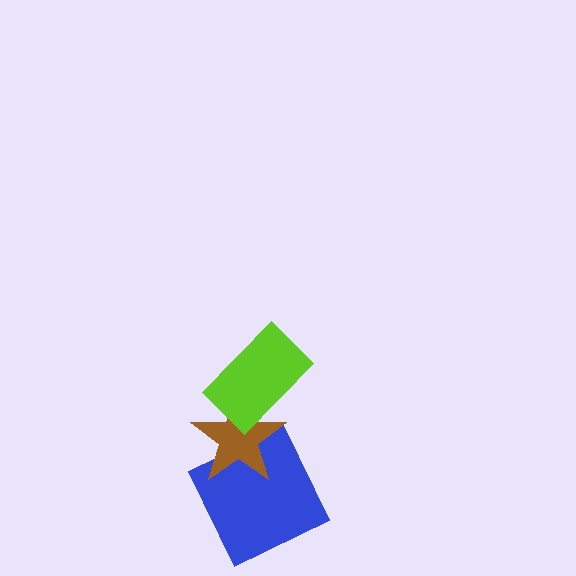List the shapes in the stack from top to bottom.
From top to bottom: the lime rectangle, the brown star, the blue square.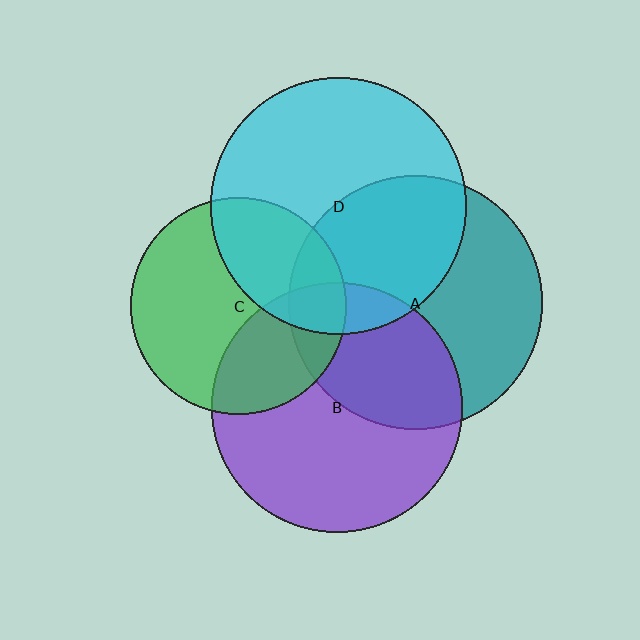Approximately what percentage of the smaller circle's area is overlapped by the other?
Approximately 40%.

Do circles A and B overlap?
Yes.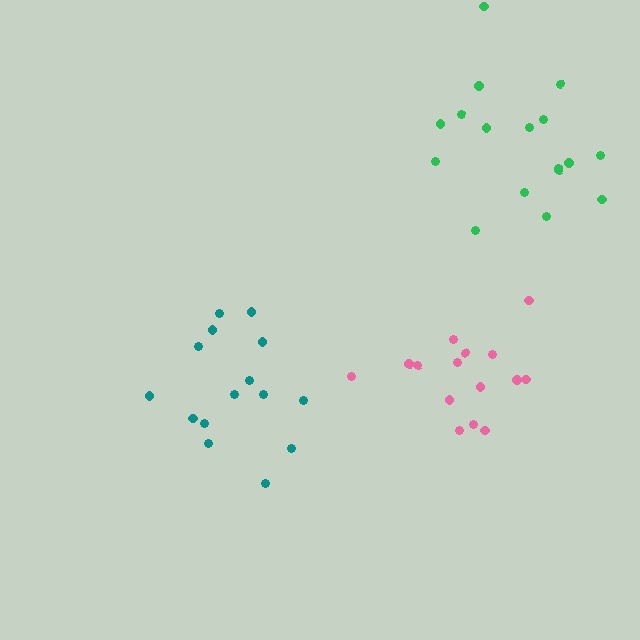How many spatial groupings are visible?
There are 3 spatial groupings.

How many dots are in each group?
Group 1: 15 dots, Group 2: 17 dots, Group 3: 15 dots (47 total).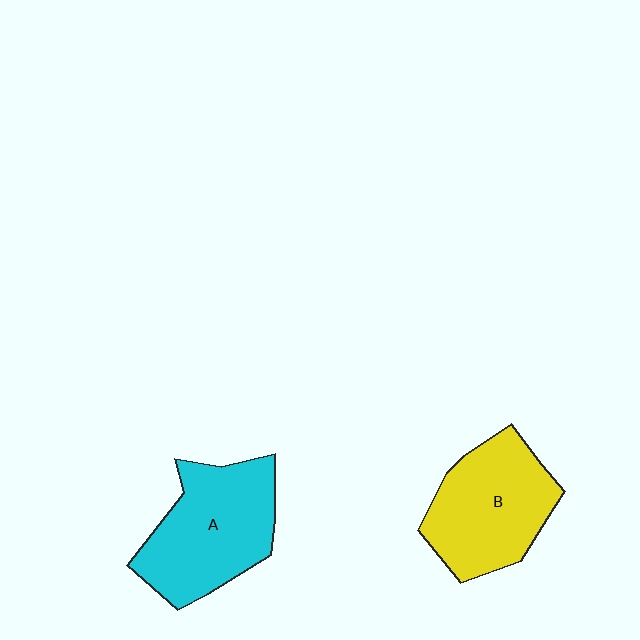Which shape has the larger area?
Shape A (cyan).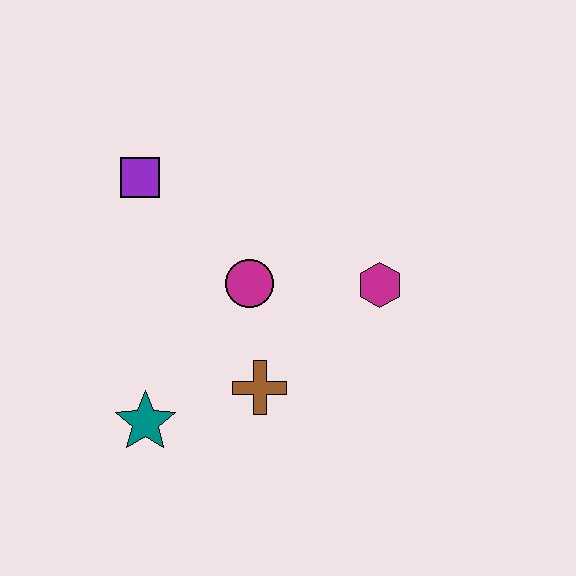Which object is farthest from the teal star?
The magenta hexagon is farthest from the teal star.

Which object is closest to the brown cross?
The magenta circle is closest to the brown cross.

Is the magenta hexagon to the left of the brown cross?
No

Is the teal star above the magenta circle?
No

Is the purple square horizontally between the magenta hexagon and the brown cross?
No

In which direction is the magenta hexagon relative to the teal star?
The magenta hexagon is to the right of the teal star.